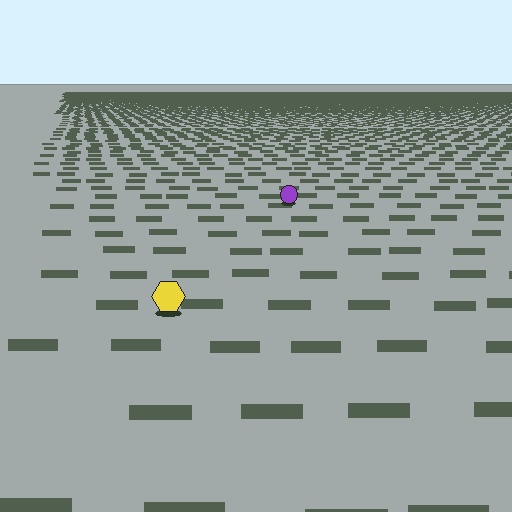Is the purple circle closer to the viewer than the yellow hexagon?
No. The yellow hexagon is closer — you can tell from the texture gradient: the ground texture is coarser near it.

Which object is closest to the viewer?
The yellow hexagon is closest. The texture marks near it are larger and more spread out.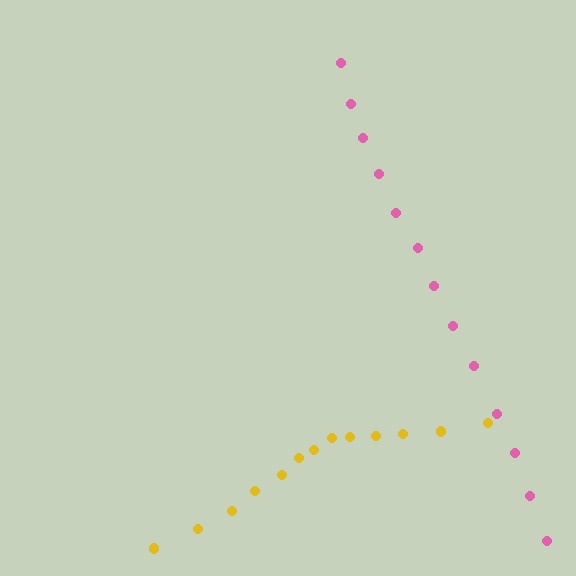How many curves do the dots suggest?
There are 2 distinct paths.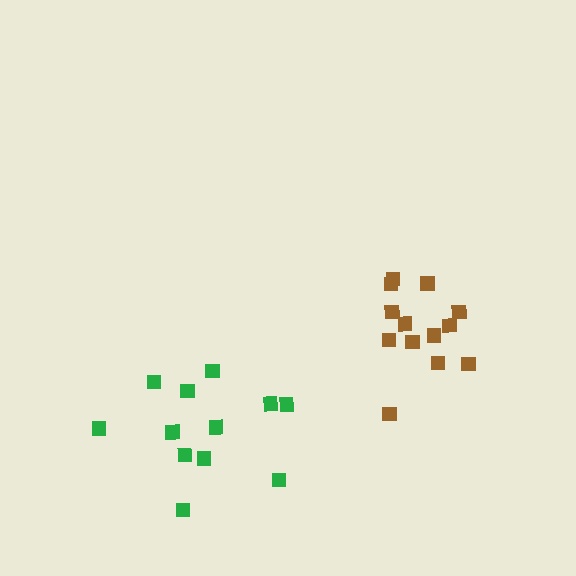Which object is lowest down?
The green cluster is bottommost.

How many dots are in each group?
Group 1: 13 dots, Group 2: 12 dots (25 total).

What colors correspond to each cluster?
The clusters are colored: brown, green.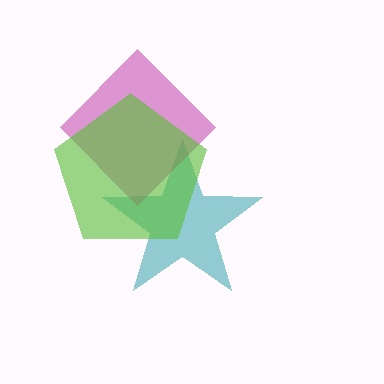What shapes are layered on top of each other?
The layered shapes are: a teal star, a magenta diamond, a lime pentagon.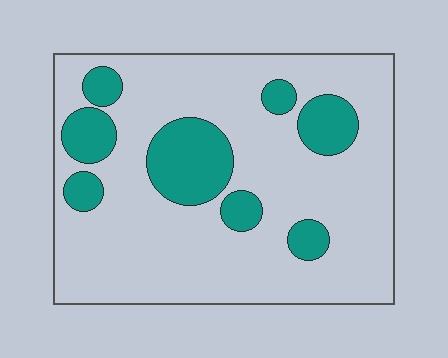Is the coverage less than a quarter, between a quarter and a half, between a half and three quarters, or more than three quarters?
Less than a quarter.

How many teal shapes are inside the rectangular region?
8.